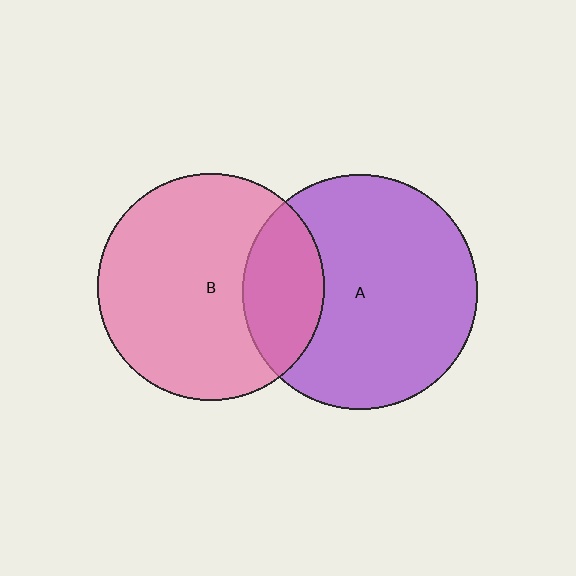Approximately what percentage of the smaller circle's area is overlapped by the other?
Approximately 25%.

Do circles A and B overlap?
Yes.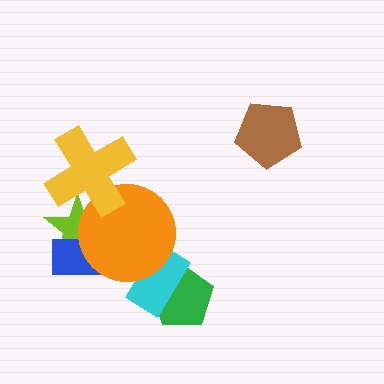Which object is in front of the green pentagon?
The cyan rectangle is in front of the green pentagon.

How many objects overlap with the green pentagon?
1 object overlaps with the green pentagon.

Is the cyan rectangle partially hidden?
Yes, it is partially covered by another shape.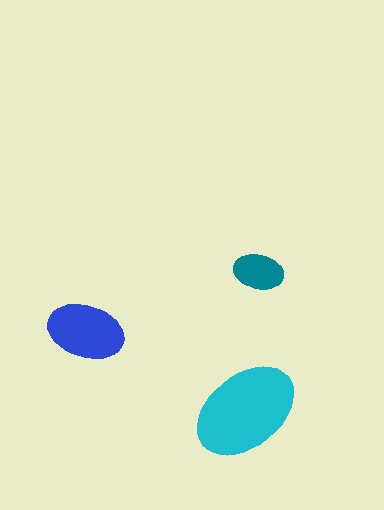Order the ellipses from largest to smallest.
the cyan one, the blue one, the teal one.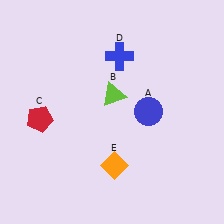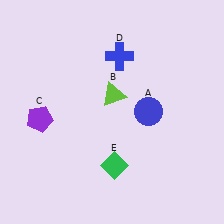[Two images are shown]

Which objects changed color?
C changed from red to purple. E changed from orange to green.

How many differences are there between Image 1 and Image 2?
There are 2 differences between the two images.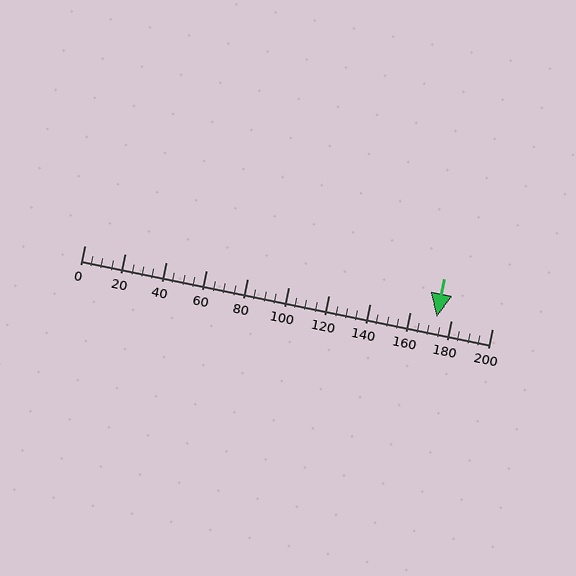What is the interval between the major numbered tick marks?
The major tick marks are spaced 20 units apart.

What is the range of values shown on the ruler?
The ruler shows values from 0 to 200.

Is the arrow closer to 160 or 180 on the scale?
The arrow is closer to 180.